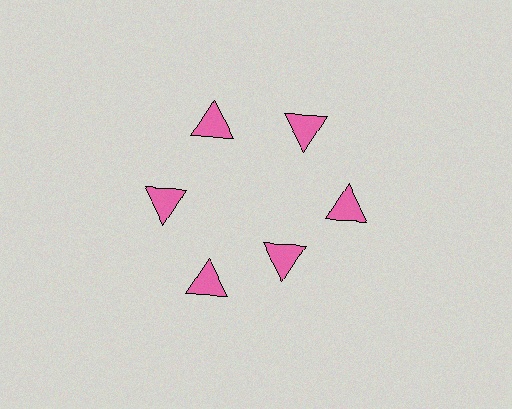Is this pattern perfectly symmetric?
No. The 6 pink triangles are arranged in a ring, but one element near the 5 o'clock position is pulled inward toward the center, breaking the 6-fold rotational symmetry.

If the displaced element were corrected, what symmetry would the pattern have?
It would have 6-fold rotational symmetry — the pattern would map onto itself every 60 degrees.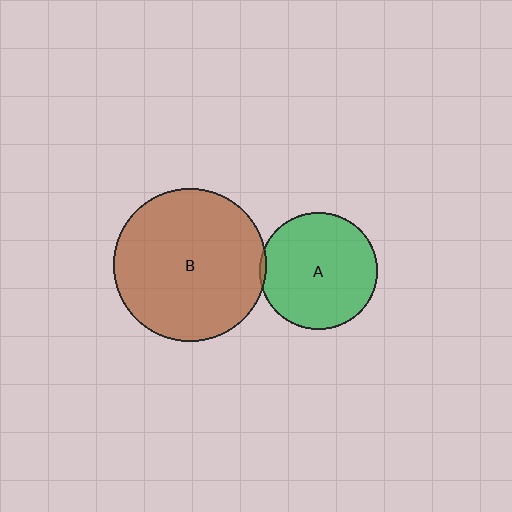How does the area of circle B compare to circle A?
Approximately 1.7 times.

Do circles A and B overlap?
Yes.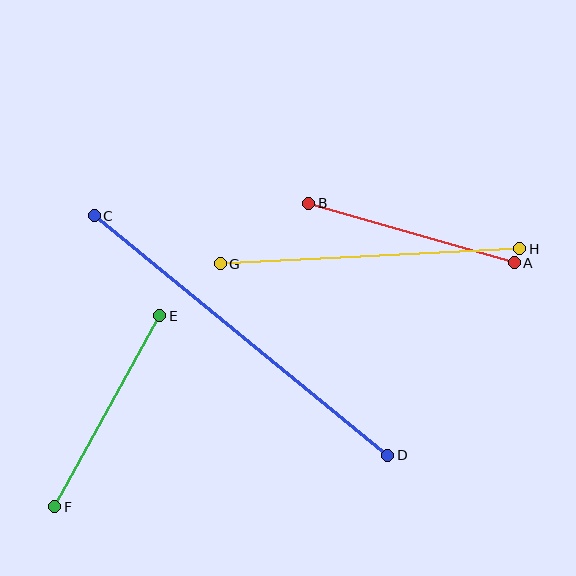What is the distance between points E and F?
The distance is approximately 218 pixels.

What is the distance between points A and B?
The distance is approximately 214 pixels.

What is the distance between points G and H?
The distance is approximately 300 pixels.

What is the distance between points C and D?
The distance is approximately 379 pixels.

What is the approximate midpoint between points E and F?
The midpoint is at approximately (107, 411) pixels.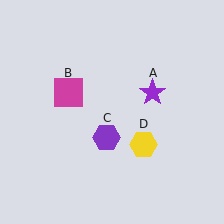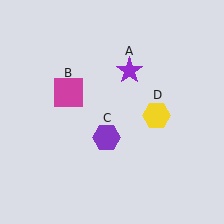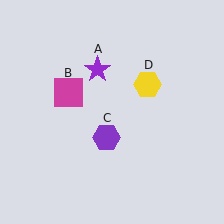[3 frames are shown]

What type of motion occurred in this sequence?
The purple star (object A), yellow hexagon (object D) rotated counterclockwise around the center of the scene.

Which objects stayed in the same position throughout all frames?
Magenta square (object B) and purple hexagon (object C) remained stationary.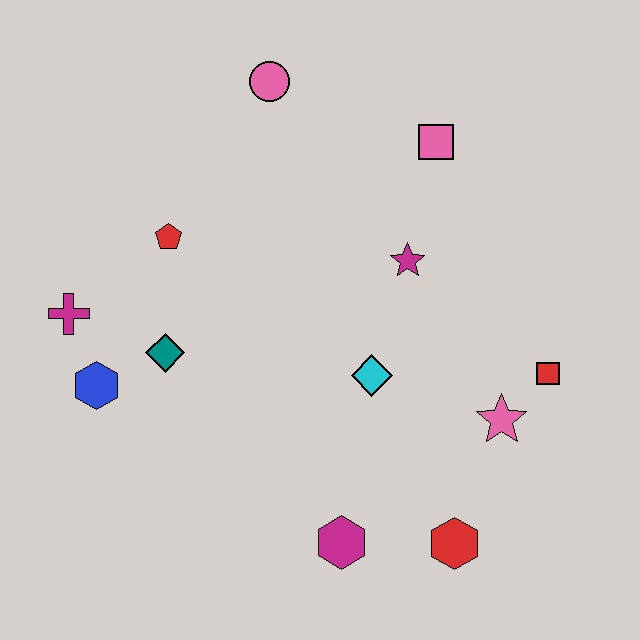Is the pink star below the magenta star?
Yes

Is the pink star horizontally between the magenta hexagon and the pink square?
No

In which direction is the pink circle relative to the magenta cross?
The pink circle is above the magenta cross.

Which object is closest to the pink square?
The magenta star is closest to the pink square.